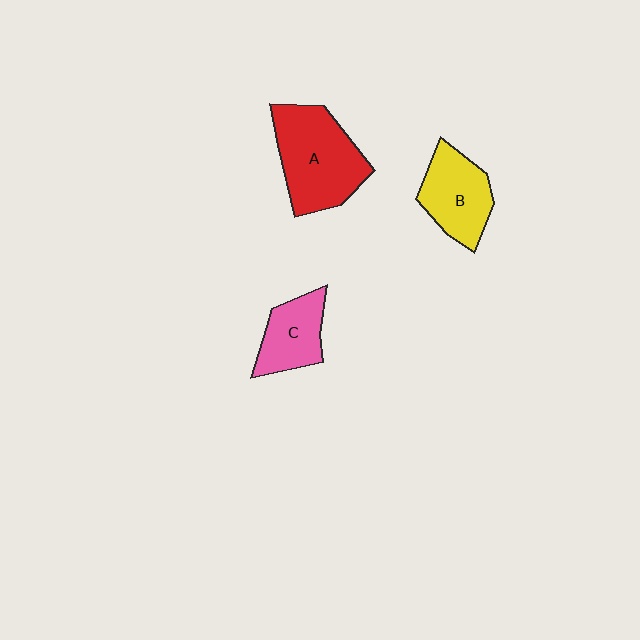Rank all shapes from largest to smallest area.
From largest to smallest: A (red), B (yellow), C (pink).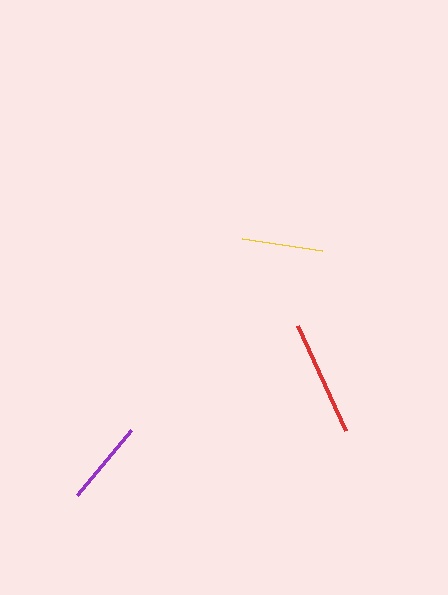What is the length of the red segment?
The red segment is approximately 116 pixels long.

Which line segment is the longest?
The red line is the longest at approximately 116 pixels.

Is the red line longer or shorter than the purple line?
The red line is longer than the purple line.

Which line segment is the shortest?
The yellow line is the shortest at approximately 81 pixels.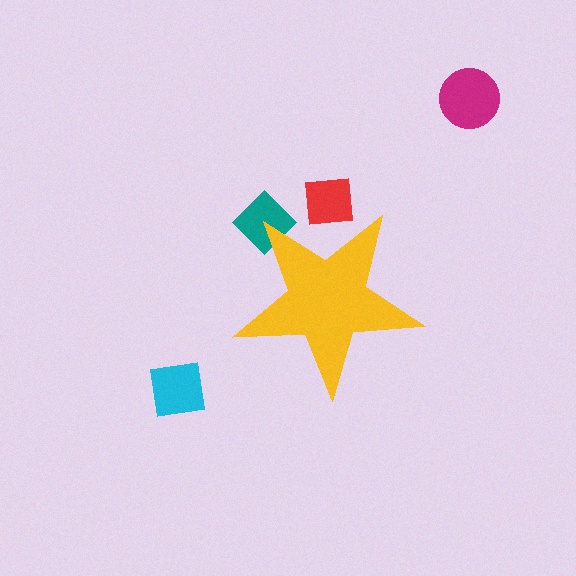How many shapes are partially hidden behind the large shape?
2 shapes are partially hidden.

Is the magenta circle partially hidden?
No, the magenta circle is fully visible.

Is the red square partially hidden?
Yes, the red square is partially hidden behind the yellow star.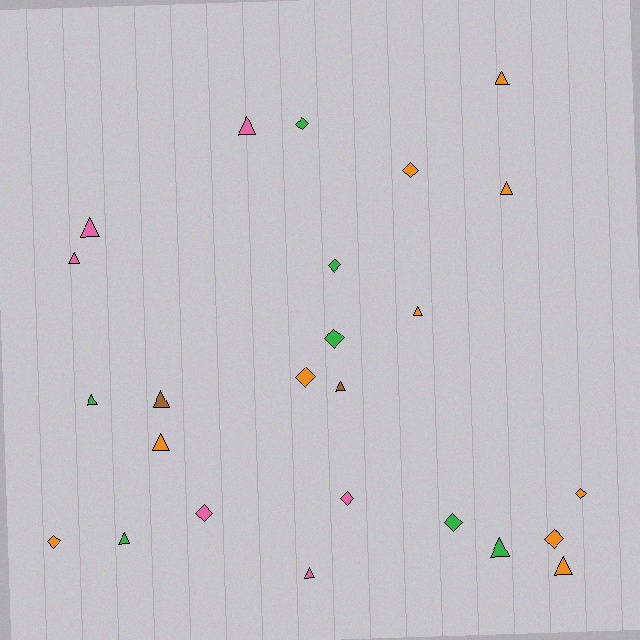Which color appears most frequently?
Orange, with 10 objects.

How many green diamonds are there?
There are 4 green diamonds.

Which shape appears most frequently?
Triangle, with 14 objects.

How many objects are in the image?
There are 25 objects.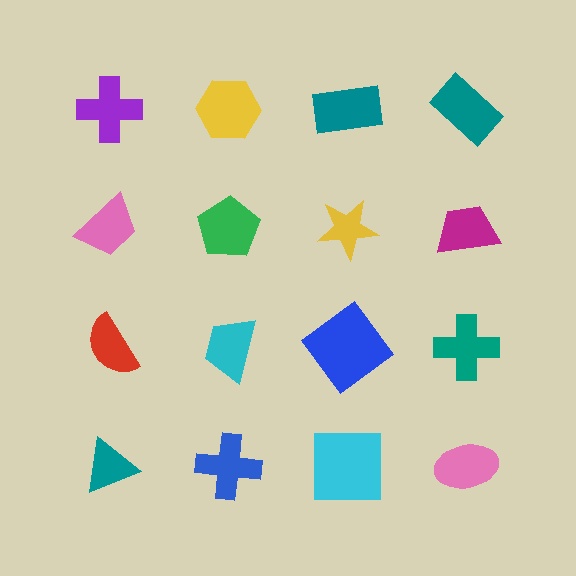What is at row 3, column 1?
A red semicircle.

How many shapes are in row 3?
4 shapes.